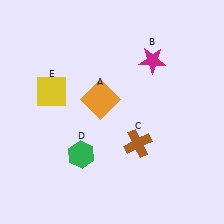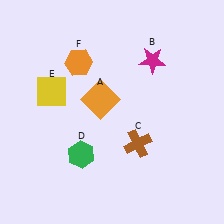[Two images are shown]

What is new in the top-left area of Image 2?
An orange hexagon (F) was added in the top-left area of Image 2.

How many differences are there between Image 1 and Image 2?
There is 1 difference between the two images.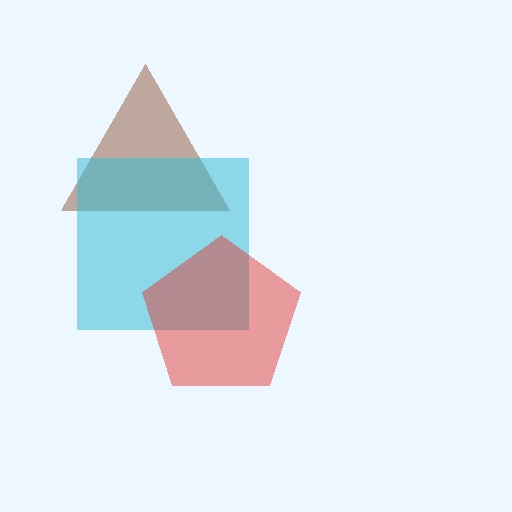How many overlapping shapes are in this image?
There are 3 overlapping shapes in the image.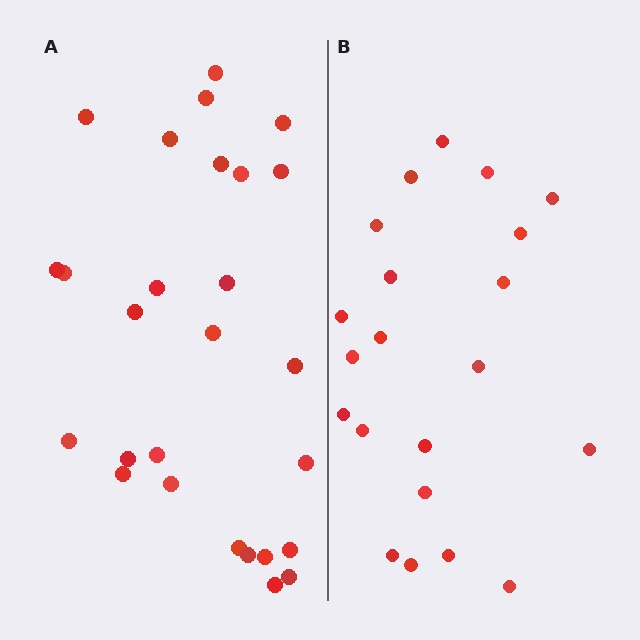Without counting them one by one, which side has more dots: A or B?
Region A (the left region) has more dots.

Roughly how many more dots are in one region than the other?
Region A has about 6 more dots than region B.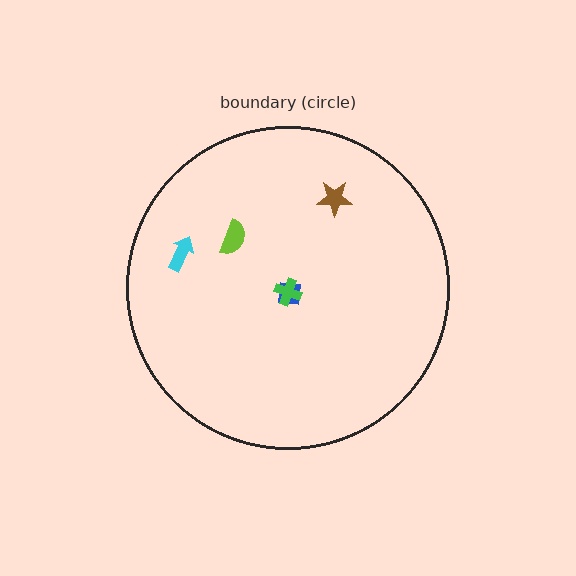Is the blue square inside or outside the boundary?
Inside.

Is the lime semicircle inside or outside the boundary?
Inside.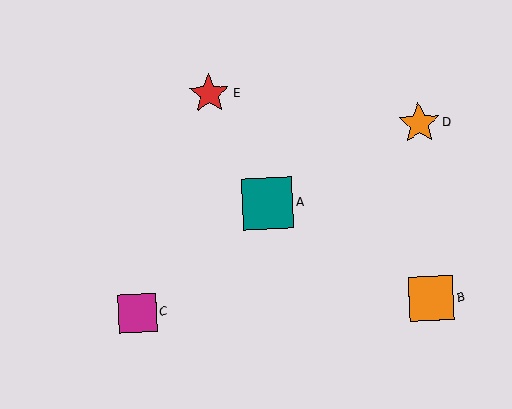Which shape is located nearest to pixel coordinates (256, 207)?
The teal square (labeled A) at (268, 203) is nearest to that location.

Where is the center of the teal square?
The center of the teal square is at (268, 203).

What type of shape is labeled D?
Shape D is an orange star.